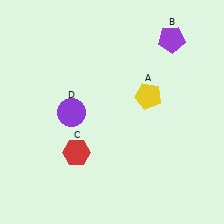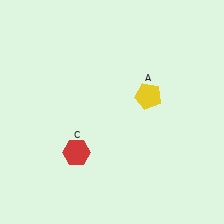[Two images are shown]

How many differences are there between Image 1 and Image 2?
There are 2 differences between the two images.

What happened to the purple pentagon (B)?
The purple pentagon (B) was removed in Image 2. It was in the top-right area of Image 1.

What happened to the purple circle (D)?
The purple circle (D) was removed in Image 2. It was in the bottom-left area of Image 1.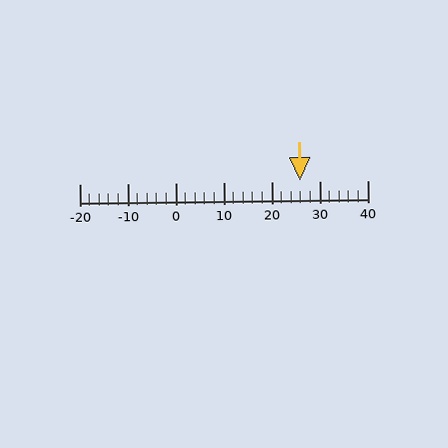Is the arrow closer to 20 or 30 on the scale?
The arrow is closer to 30.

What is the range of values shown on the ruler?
The ruler shows values from -20 to 40.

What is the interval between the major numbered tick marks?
The major tick marks are spaced 10 units apart.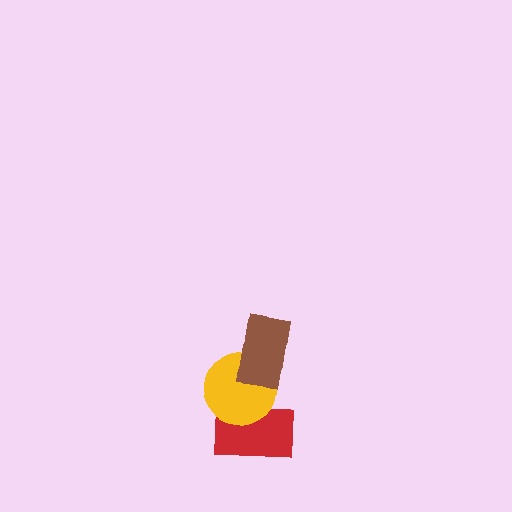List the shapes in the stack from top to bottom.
From top to bottom: the brown rectangle, the yellow circle, the red rectangle.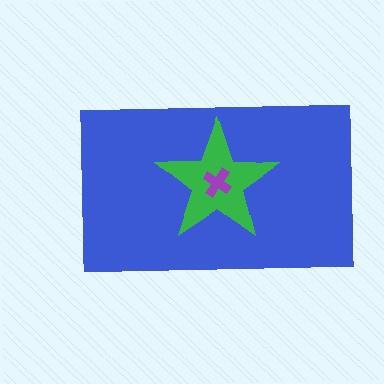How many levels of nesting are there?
3.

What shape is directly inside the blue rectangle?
The green star.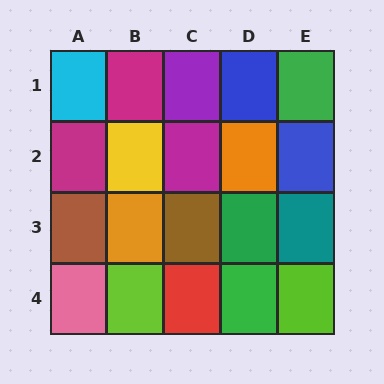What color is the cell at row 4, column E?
Lime.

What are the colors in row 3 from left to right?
Brown, orange, brown, green, teal.